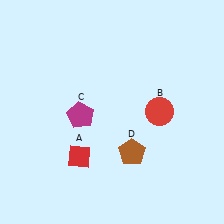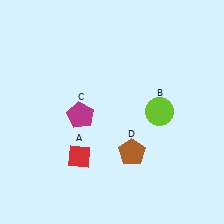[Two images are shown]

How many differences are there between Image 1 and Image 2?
There is 1 difference between the two images.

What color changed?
The circle (B) changed from red in Image 1 to lime in Image 2.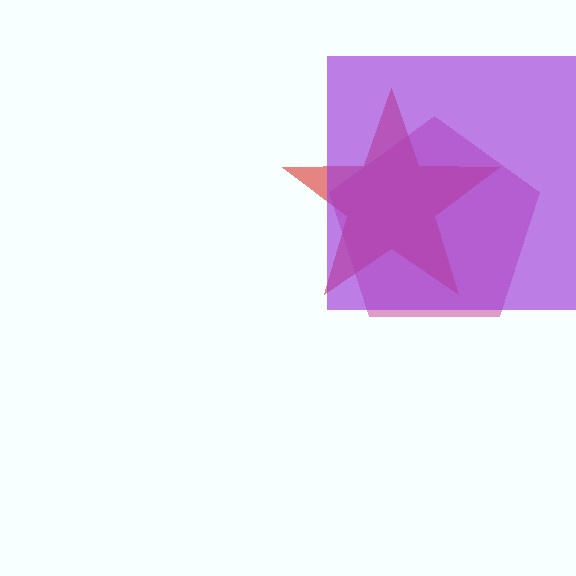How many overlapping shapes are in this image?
There are 3 overlapping shapes in the image.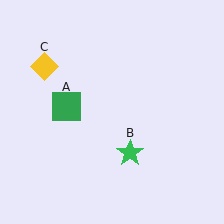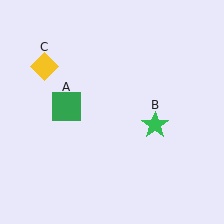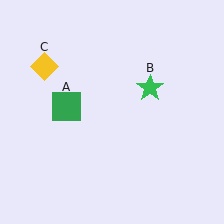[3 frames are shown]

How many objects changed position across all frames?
1 object changed position: green star (object B).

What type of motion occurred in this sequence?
The green star (object B) rotated counterclockwise around the center of the scene.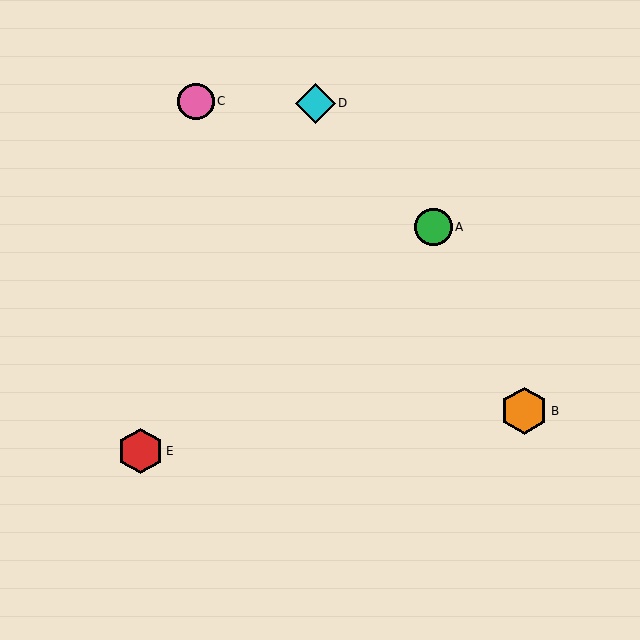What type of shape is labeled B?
Shape B is an orange hexagon.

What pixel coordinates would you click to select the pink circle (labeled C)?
Click at (196, 101) to select the pink circle C.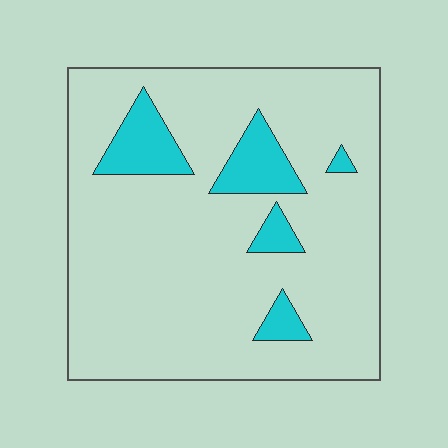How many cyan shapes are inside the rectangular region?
5.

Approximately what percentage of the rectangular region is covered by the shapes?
Approximately 15%.